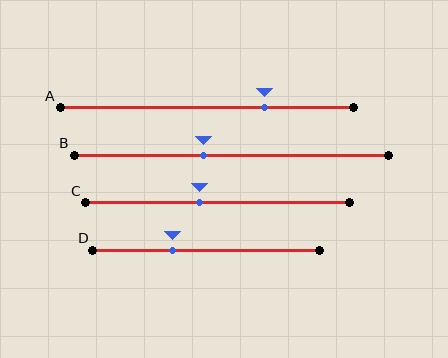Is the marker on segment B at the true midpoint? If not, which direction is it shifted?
No, the marker on segment B is shifted to the left by about 9% of the segment length.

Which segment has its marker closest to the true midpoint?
Segment C has its marker closest to the true midpoint.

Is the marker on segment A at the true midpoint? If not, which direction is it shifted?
No, the marker on segment A is shifted to the right by about 20% of the segment length.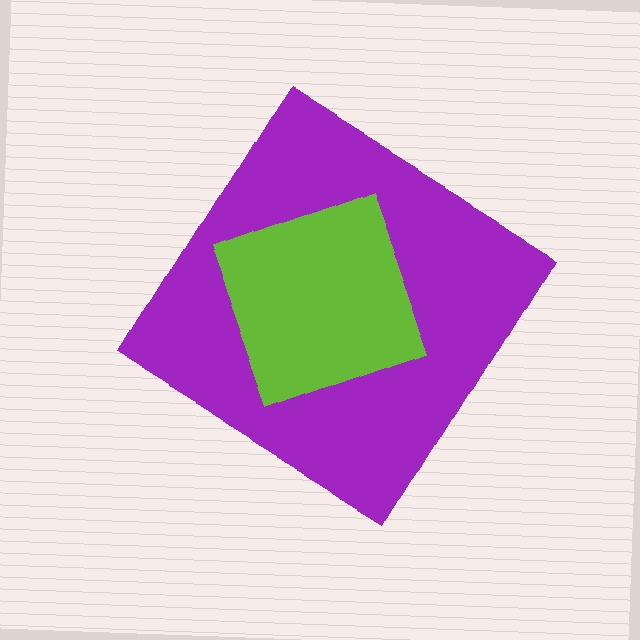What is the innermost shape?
The lime square.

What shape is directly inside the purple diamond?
The lime square.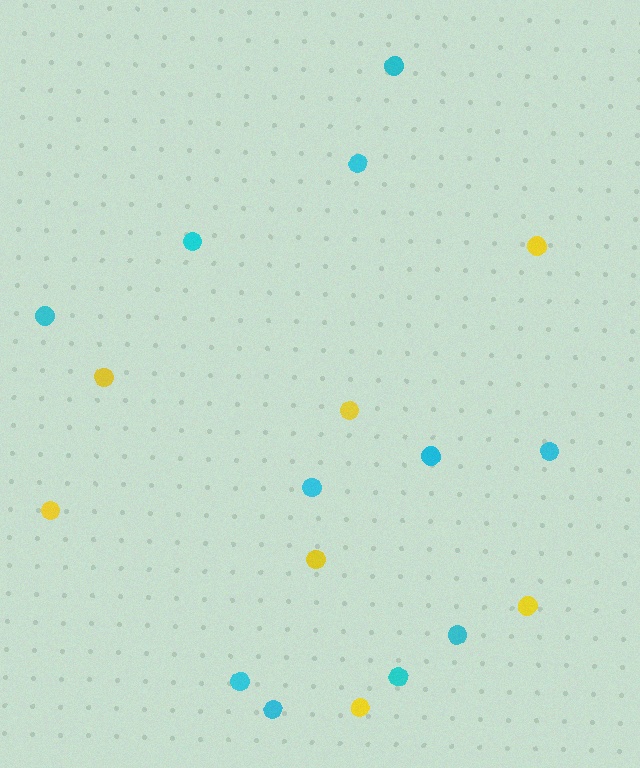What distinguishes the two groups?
There are 2 groups: one group of cyan circles (11) and one group of yellow circles (7).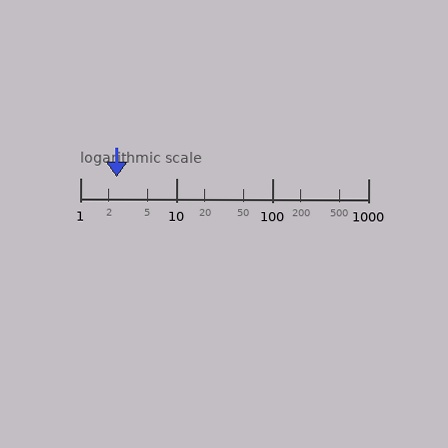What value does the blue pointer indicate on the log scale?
The pointer indicates approximately 2.4.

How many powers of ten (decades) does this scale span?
The scale spans 3 decades, from 1 to 1000.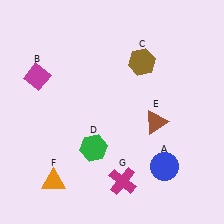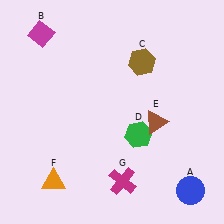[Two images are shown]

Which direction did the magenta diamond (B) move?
The magenta diamond (B) moved up.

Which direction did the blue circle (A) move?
The blue circle (A) moved right.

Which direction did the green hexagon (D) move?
The green hexagon (D) moved right.